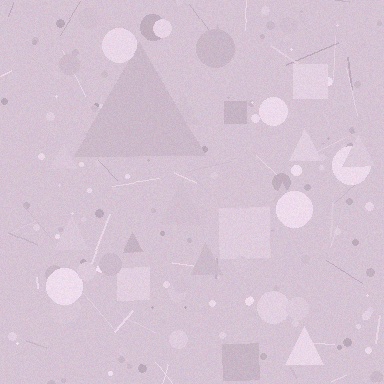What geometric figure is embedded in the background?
A triangle is embedded in the background.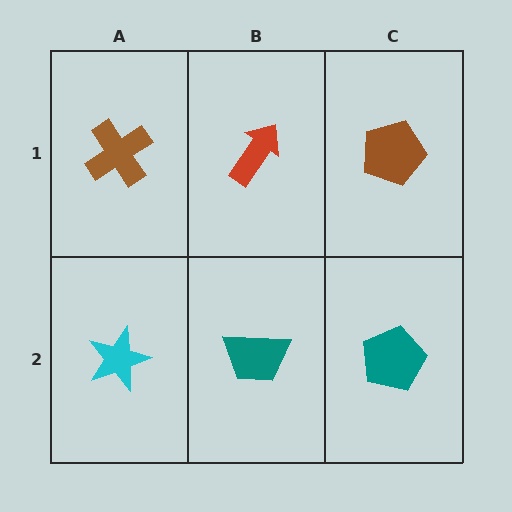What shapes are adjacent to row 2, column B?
A red arrow (row 1, column B), a cyan star (row 2, column A), a teal pentagon (row 2, column C).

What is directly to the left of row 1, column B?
A brown cross.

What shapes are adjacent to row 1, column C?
A teal pentagon (row 2, column C), a red arrow (row 1, column B).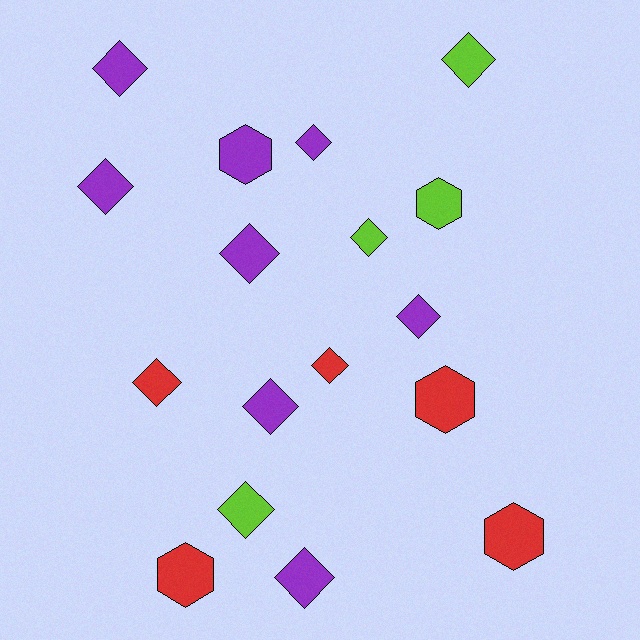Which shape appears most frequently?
Diamond, with 12 objects.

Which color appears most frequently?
Purple, with 8 objects.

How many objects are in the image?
There are 17 objects.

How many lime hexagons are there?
There is 1 lime hexagon.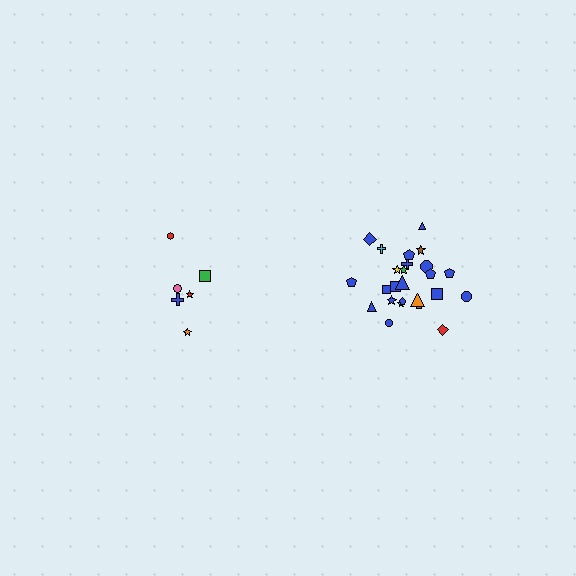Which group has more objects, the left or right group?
The right group.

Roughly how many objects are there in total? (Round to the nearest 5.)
Roughly 30 objects in total.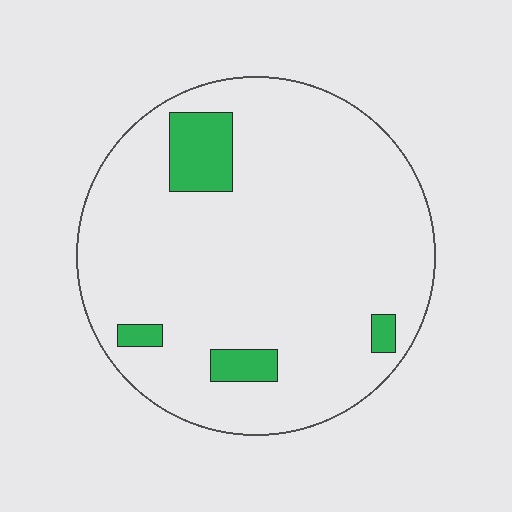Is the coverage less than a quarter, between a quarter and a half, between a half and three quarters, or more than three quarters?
Less than a quarter.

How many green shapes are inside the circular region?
4.